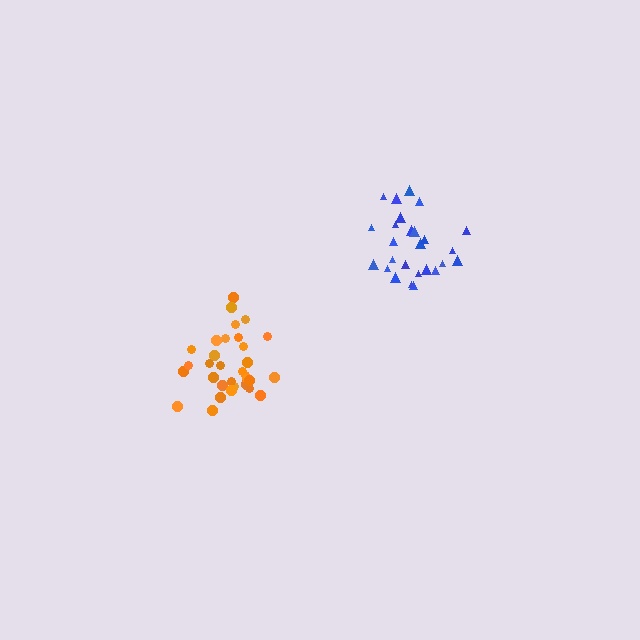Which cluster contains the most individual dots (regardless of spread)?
Orange (33).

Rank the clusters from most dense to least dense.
orange, blue.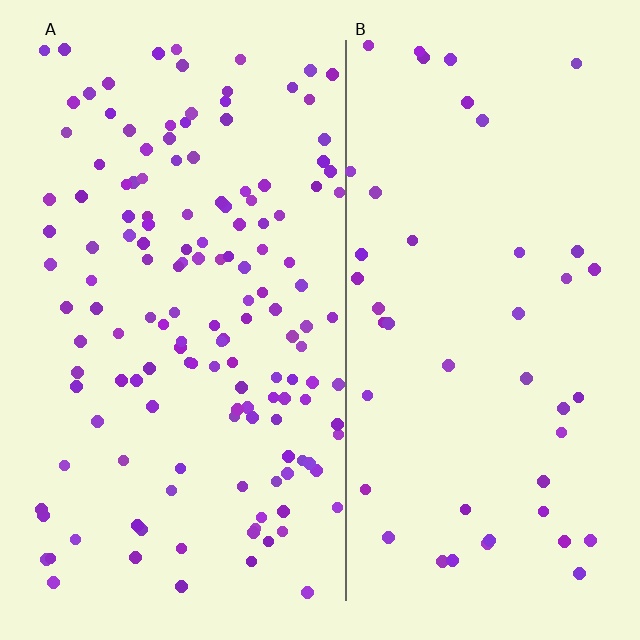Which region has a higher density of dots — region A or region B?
A (the left).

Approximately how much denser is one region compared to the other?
Approximately 3.2× — region A over region B.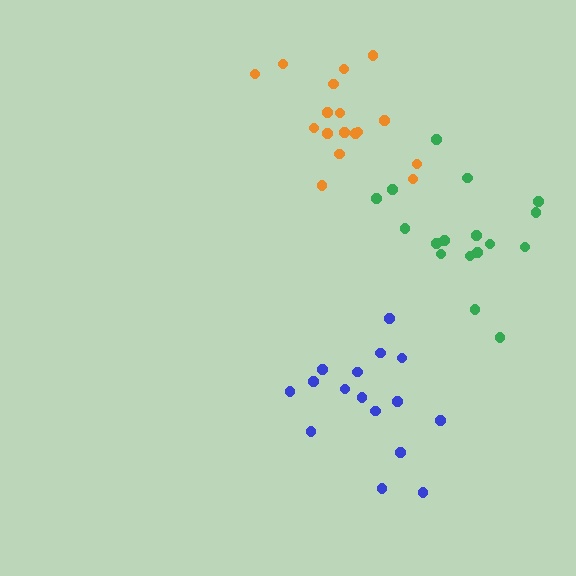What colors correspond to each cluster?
The clusters are colored: green, blue, orange.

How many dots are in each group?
Group 1: 17 dots, Group 2: 16 dots, Group 3: 17 dots (50 total).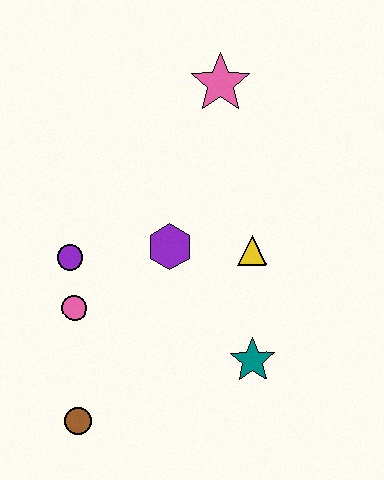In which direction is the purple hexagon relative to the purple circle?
The purple hexagon is to the right of the purple circle.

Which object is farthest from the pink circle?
The pink star is farthest from the pink circle.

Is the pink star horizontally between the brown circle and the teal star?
Yes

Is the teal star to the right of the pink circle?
Yes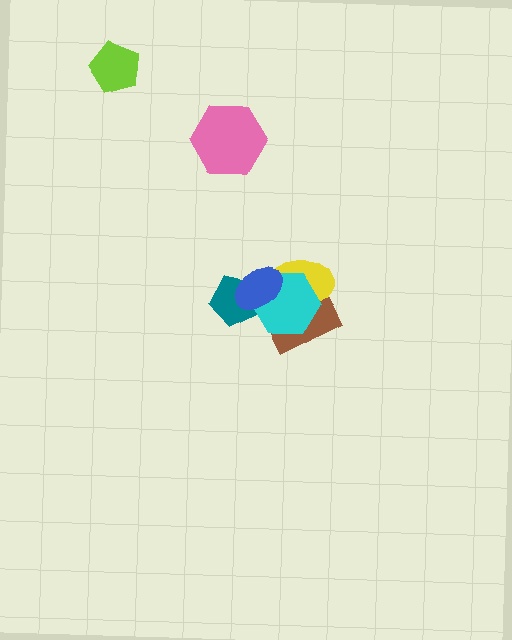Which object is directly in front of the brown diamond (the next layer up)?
The yellow ellipse is directly in front of the brown diamond.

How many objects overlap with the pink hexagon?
0 objects overlap with the pink hexagon.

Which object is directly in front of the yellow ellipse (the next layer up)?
The cyan hexagon is directly in front of the yellow ellipse.